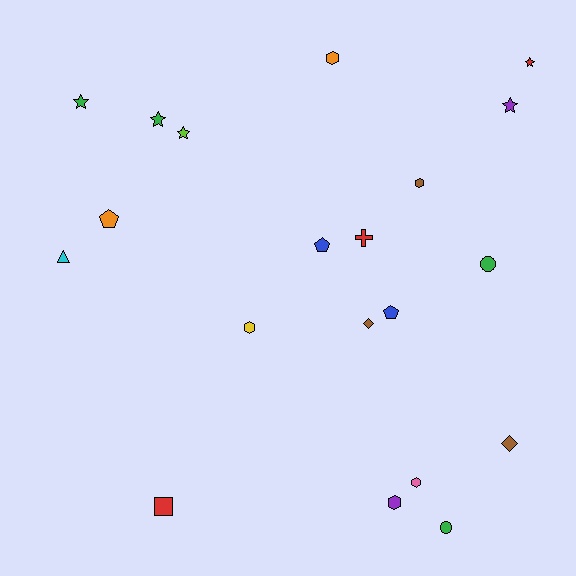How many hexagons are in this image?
There are 5 hexagons.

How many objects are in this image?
There are 20 objects.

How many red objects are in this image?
There are 3 red objects.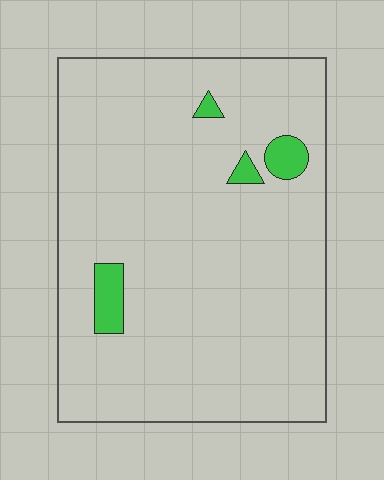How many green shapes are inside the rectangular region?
4.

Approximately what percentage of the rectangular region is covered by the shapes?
Approximately 5%.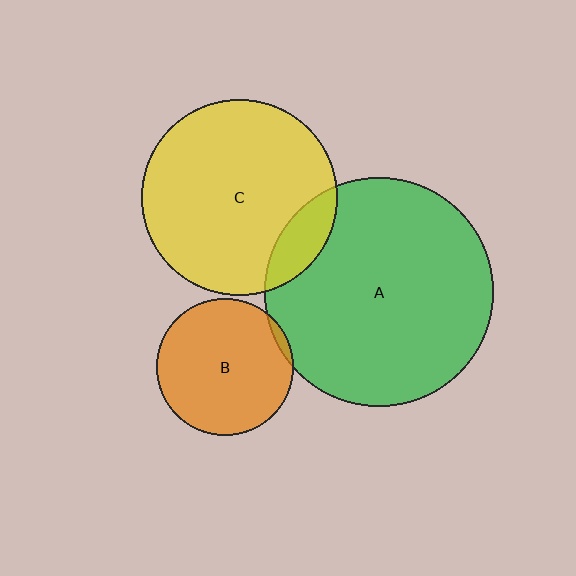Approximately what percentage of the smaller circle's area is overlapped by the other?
Approximately 15%.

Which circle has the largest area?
Circle A (green).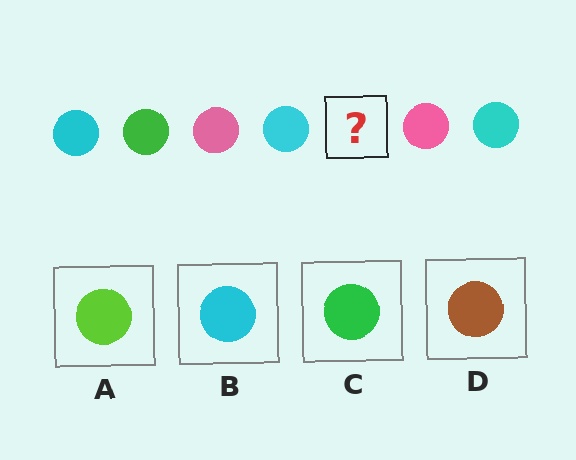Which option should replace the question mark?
Option C.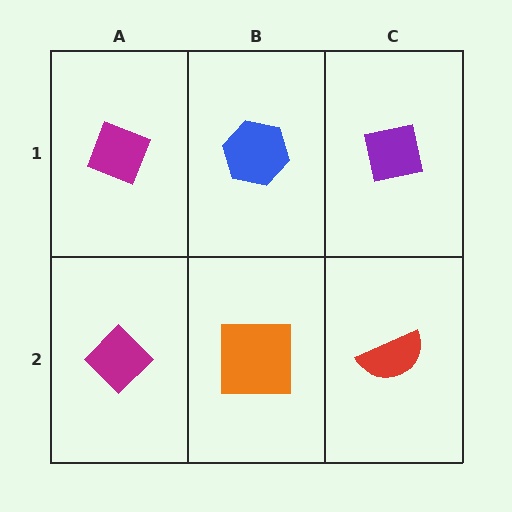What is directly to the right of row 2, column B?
A red semicircle.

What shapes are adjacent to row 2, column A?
A magenta diamond (row 1, column A), an orange square (row 2, column B).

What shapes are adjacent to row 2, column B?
A blue hexagon (row 1, column B), a magenta diamond (row 2, column A), a red semicircle (row 2, column C).